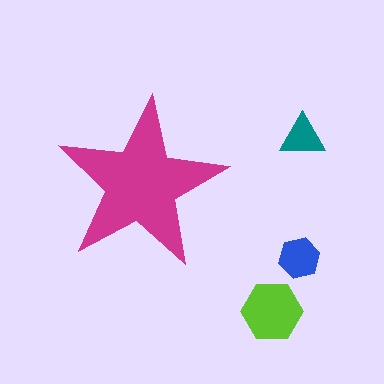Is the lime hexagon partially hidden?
No, the lime hexagon is fully visible.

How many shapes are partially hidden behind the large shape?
0 shapes are partially hidden.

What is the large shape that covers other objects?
A magenta star.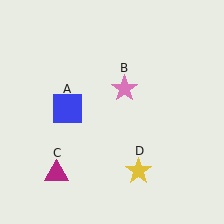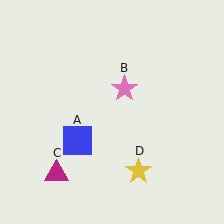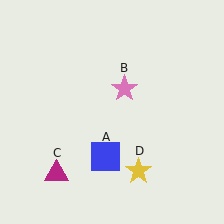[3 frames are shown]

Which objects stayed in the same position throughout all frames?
Pink star (object B) and magenta triangle (object C) and yellow star (object D) remained stationary.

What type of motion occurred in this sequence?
The blue square (object A) rotated counterclockwise around the center of the scene.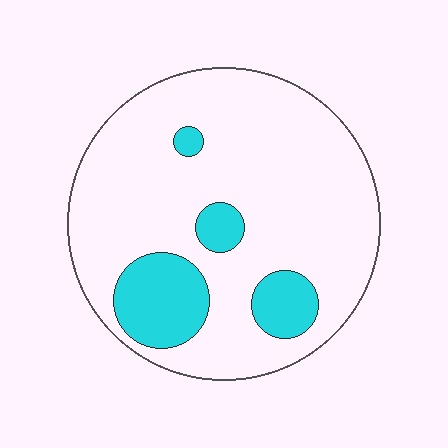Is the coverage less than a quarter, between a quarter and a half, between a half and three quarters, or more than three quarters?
Less than a quarter.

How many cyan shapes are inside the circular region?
4.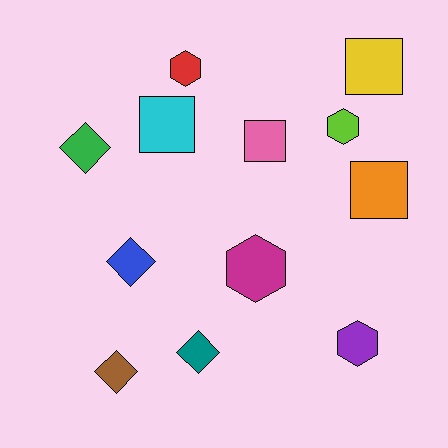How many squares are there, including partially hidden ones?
There are 4 squares.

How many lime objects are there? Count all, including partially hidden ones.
There is 1 lime object.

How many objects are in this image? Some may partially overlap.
There are 12 objects.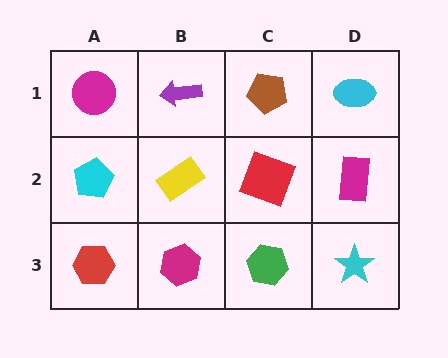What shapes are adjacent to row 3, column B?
A yellow rectangle (row 2, column B), a red hexagon (row 3, column A), a green hexagon (row 3, column C).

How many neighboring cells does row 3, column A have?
2.